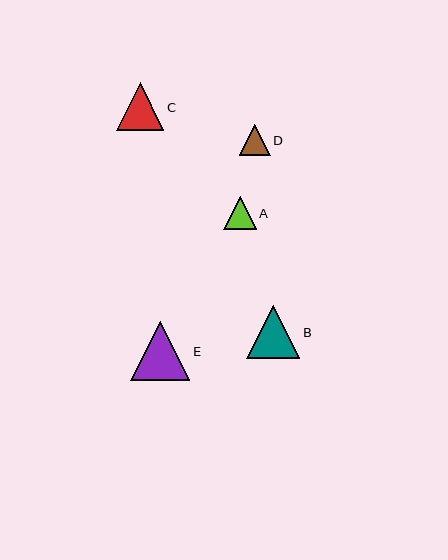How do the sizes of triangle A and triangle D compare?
Triangle A and triangle D are approximately the same size.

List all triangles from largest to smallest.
From largest to smallest: E, B, C, A, D.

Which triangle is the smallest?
Triangle D is the smallest with a size of approximately 31 pixels.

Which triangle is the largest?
Triangle E is the largest with a size of approximately 59 pixels.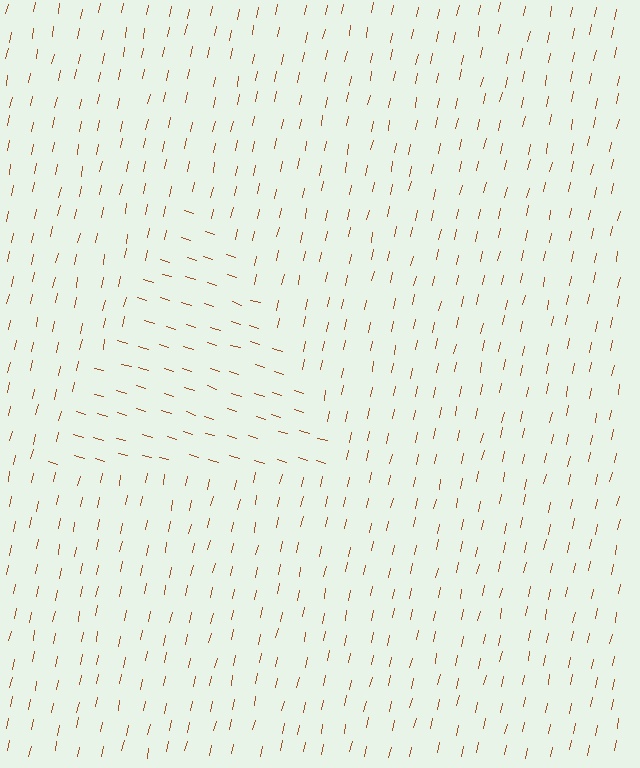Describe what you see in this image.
The image is filled with small brown line segments. A triangle region in the image has lines oriented differently from the surrounding lines, creating a visible texture boundary.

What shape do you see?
I see a triangle.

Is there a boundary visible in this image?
Yes, there is a texture boundary formed by a change in line orientation.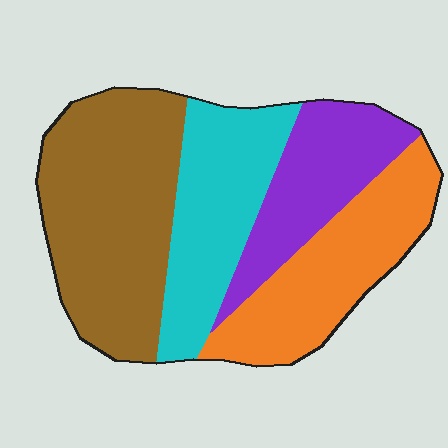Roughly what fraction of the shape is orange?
Orange takes up about one quarter (1/4) of the shape.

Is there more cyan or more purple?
Cyan.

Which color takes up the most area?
Brown, at roughly 35%.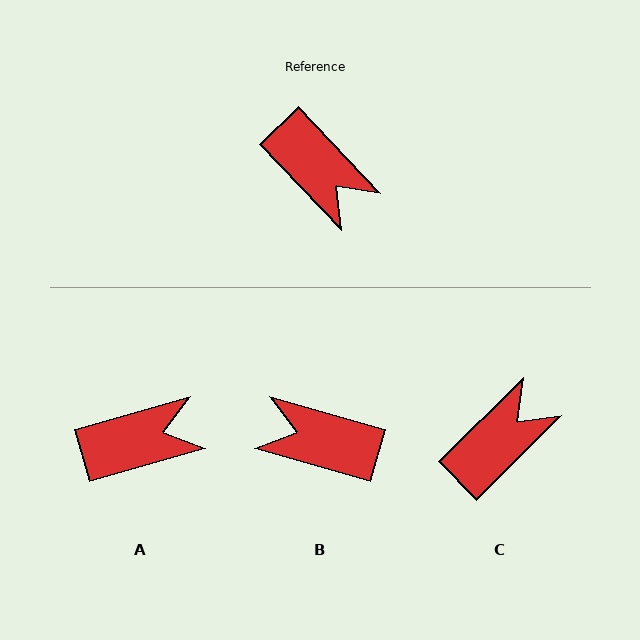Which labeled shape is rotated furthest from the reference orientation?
B, about 150 degrees away.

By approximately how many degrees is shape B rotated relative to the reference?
Approximately 150 degrees clockwise.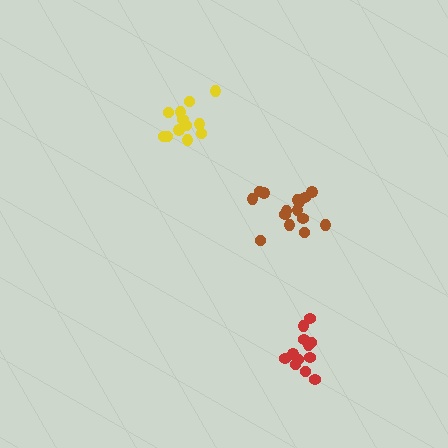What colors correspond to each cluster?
The clusters are colored: yellow, brown, red.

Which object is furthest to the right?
The red cluster is rightmost.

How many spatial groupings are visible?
There are 3 spatial groupings.